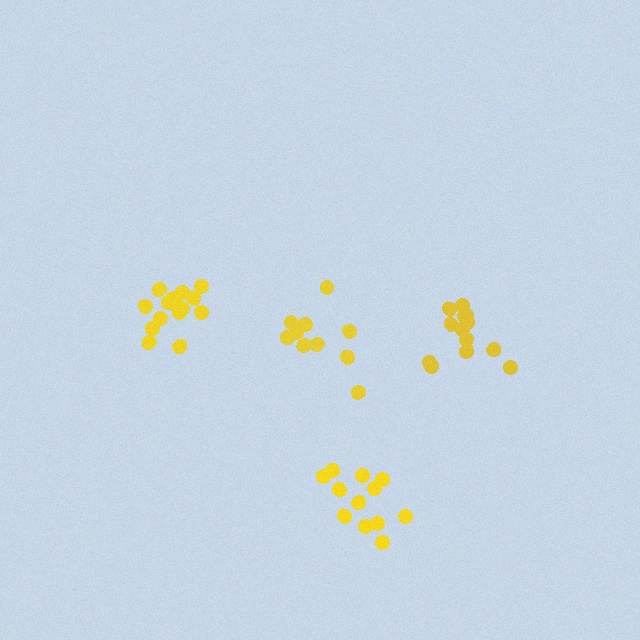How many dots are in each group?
Group 1: 12 dots, Group 2: 10 dots, Group 3: 15 dots, Group 4: 13 dots (50 total).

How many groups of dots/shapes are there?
There are 4 groups.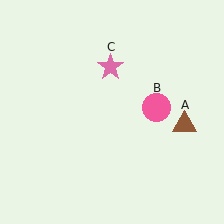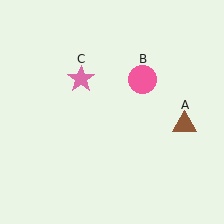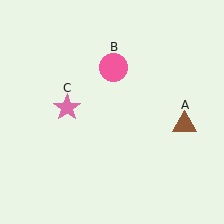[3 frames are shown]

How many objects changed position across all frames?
2 objects changed position: pink circle (object B), pink star (object C).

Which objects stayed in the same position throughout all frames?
Brown triangle (object A) remained stationary.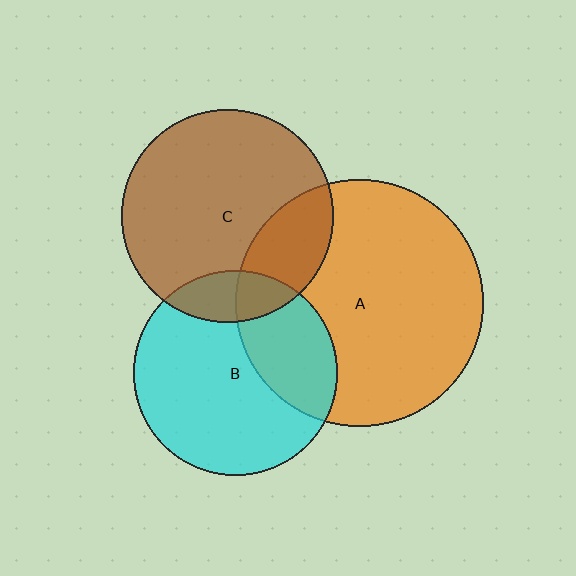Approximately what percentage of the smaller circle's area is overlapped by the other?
Approximately 25%.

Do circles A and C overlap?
Yes.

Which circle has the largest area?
Circle A (orange).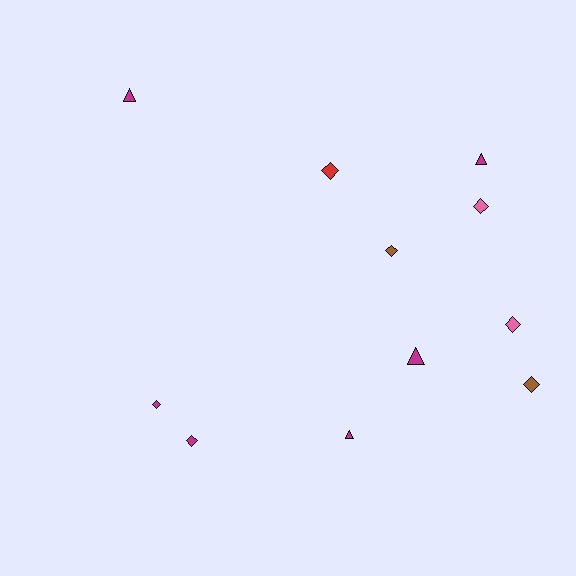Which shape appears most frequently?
Diamond, with 7 objects.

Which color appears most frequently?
Magenta, with 6 objects.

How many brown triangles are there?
There are no brown triangles.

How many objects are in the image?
There are 11 objects.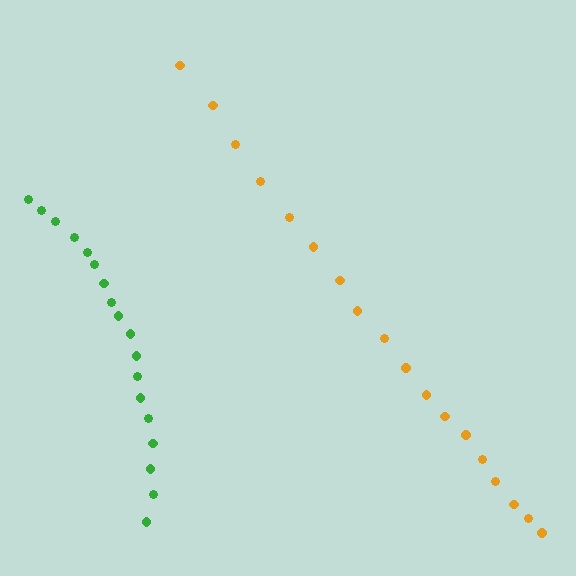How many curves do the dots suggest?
There are 2 distinct paths.